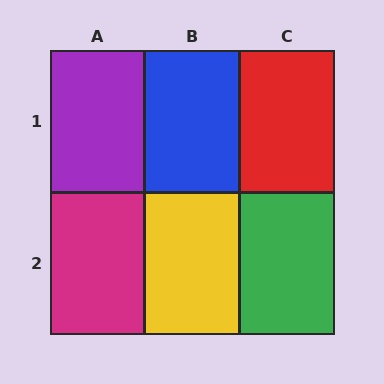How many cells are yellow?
1 cell is yellow.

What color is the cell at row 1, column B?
Blue.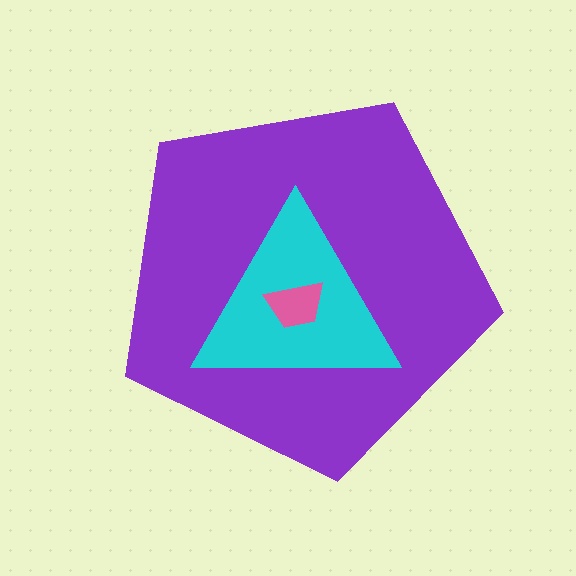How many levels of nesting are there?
3.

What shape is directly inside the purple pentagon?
The cyan triangle.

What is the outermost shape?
The purple pentagon.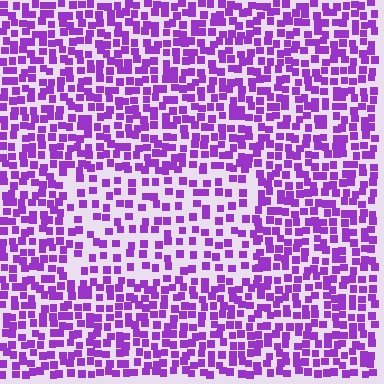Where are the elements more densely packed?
The elements are more densely packed outside the rectangle boundary.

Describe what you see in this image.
The image contains small purple elements arranged at two different densities. A rectangle-shaped region is visible where the elements are less densely packed than the surrounding area.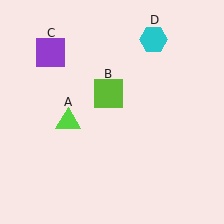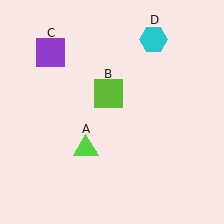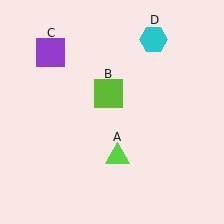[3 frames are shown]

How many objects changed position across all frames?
1 object changed position: lime triangle (object A).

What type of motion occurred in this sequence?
The lime triangle (object A) rotated counterclockwise around the center of the scene.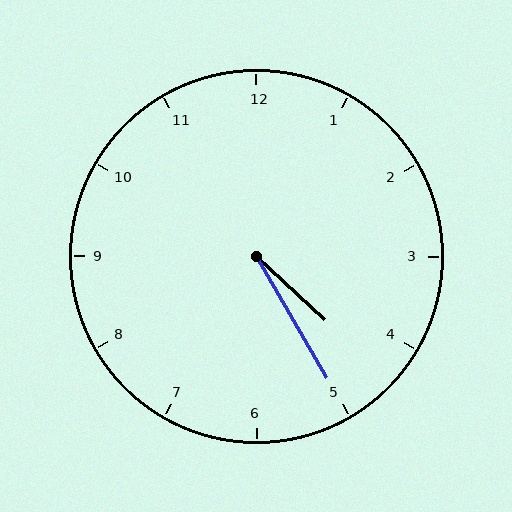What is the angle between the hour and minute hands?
Approximately 18 degrees.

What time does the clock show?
4:25.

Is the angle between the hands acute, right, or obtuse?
It is acute.